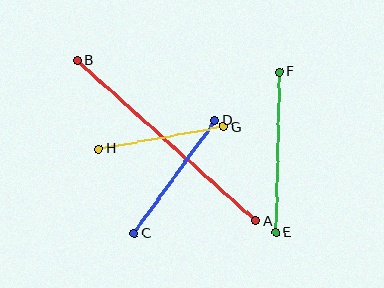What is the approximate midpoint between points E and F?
The midpoint is at approximately (278, 152) pixels.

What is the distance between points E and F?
The distance is approximately 161 pixels.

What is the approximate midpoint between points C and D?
The midpoint is at approximately (174, 177) pixels.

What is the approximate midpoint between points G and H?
The midpoint is at approximately (161, 138) pixels.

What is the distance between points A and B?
The distance is approximately 241 pixels.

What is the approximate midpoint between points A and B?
The midpoint is at approximately (166, 141) pixels.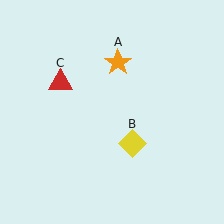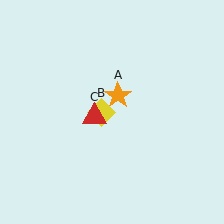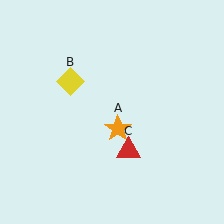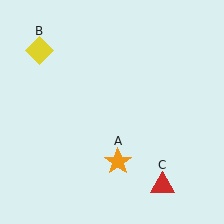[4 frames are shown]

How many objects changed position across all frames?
3 objects changed position: orange star (object A), yellow diamond (object B), red triangle (object C).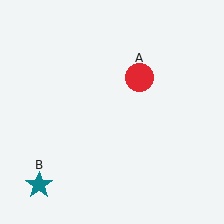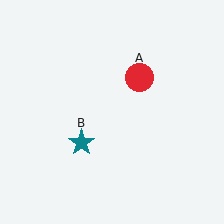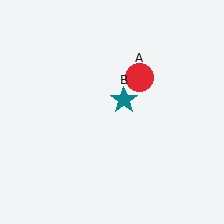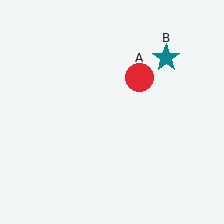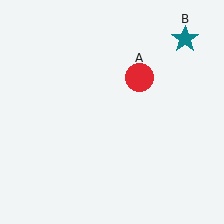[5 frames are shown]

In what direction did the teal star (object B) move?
The teal star (object B) moved up and to the right.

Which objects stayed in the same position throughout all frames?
Red circle (object A) remained stationary.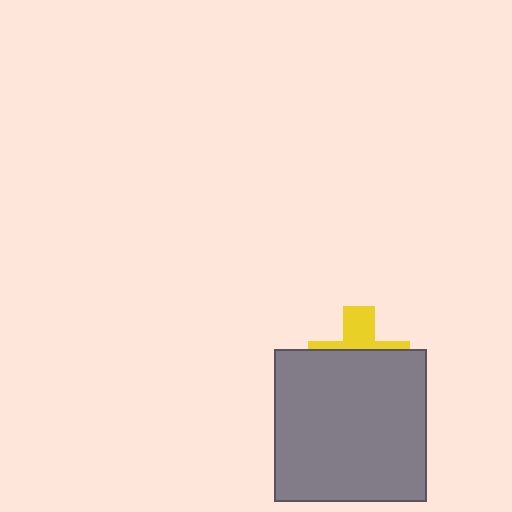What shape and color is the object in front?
The object in front is a gray square.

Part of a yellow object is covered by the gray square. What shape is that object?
It is a cross.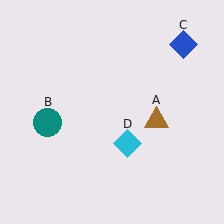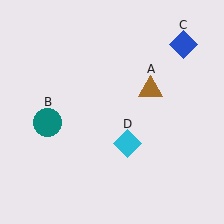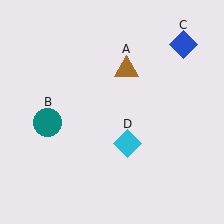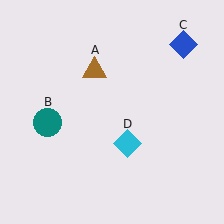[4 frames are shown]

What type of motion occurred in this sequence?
The brown triangle (object A) rotated counterclockwise around the center of the scene.